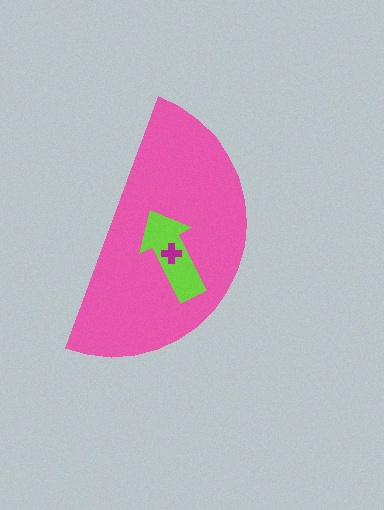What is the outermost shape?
The pink semicircle.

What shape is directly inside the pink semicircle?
The lime arrow.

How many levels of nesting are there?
3.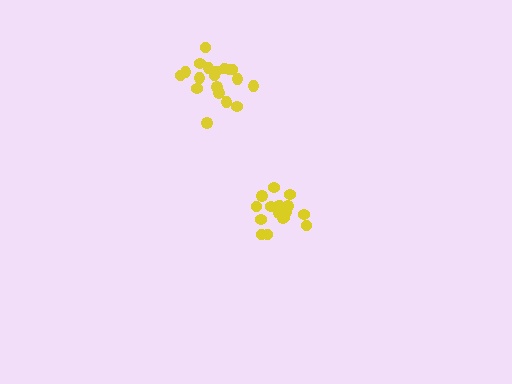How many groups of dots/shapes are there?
There are 2 groups.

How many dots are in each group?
Group 1: 17 dots, Group 2: 19 dots (36 total).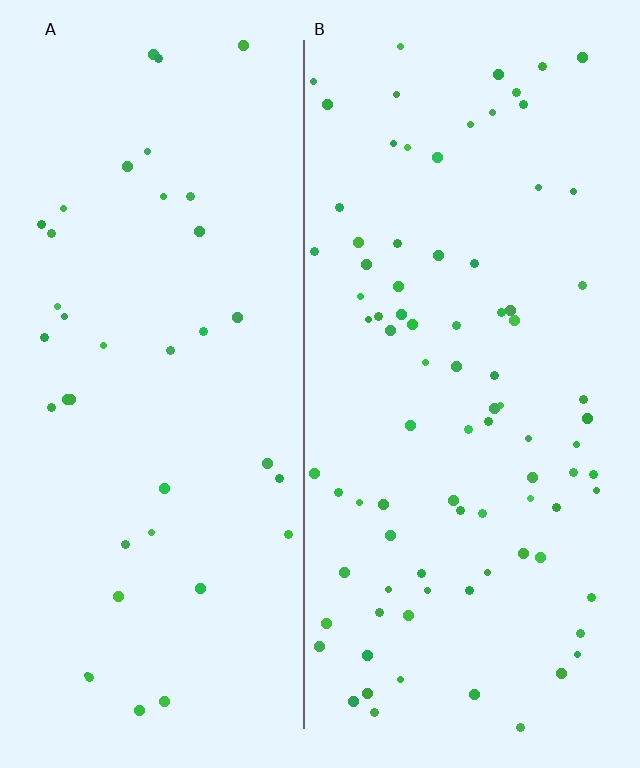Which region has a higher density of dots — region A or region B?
B (the right).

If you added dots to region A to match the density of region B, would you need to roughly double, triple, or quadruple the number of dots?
Approximately double.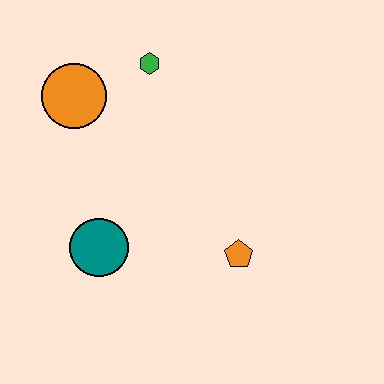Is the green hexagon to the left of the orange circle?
No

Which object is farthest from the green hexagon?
The orange pentagon is farthest from the green hexagon.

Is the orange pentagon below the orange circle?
Yes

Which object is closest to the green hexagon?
The orange circle is closest to the green hexagon.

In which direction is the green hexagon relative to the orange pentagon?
The green hexagon is above the orange pentagon.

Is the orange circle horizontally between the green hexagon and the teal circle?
No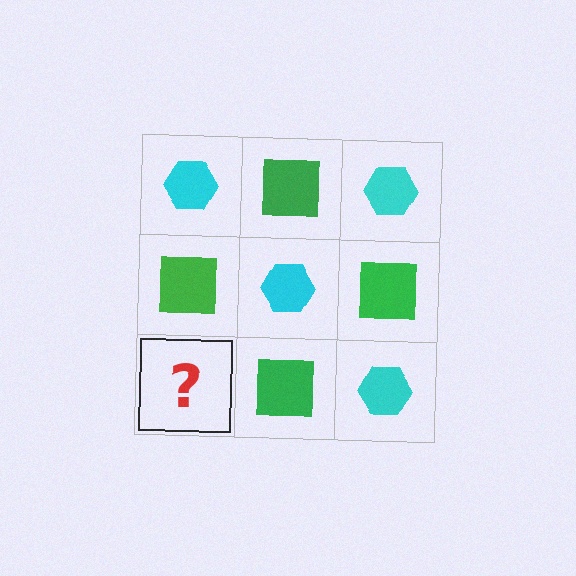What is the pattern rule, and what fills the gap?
The rule is that it alternates cyan hexagon and green square in a checkerboard pattern. The gap should be filled with a cyan hexagon.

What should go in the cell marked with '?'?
The missing cell should contain a cyan hexagon.